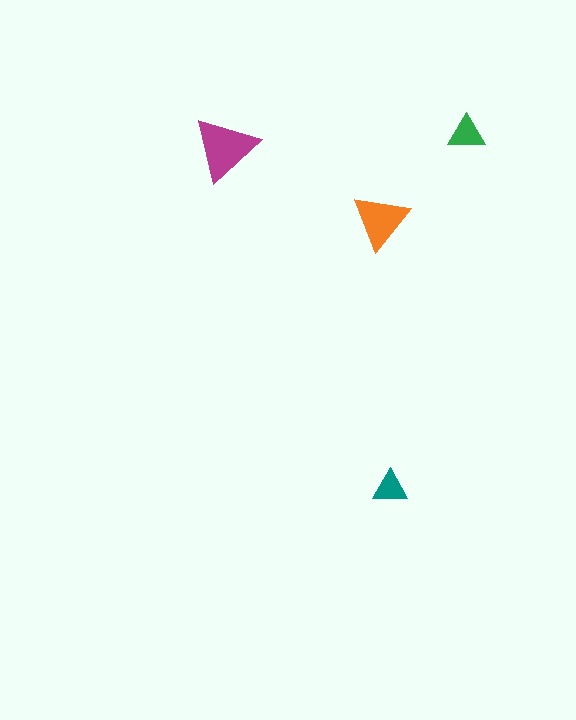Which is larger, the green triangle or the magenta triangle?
The magenta one.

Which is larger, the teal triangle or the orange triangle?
The orange one.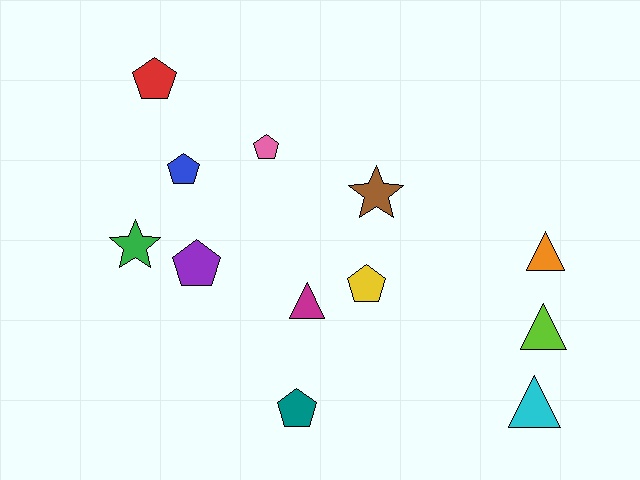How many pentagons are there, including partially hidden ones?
There are 6 pentagons.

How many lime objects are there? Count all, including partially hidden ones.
There is 1 lime object.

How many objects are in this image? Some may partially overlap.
There are 12 objects.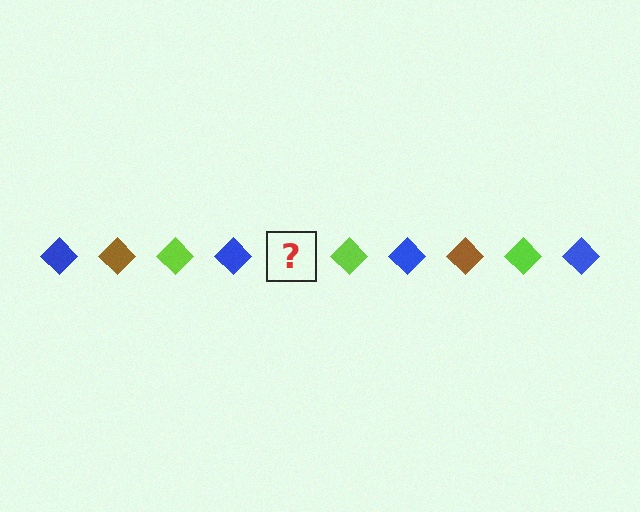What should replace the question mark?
The question mark should be replaced with a brown diamond.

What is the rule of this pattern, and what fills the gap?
The rule is that the pattern cycles through blue, brown, lime diamonds. The gap should be filled with a brown diamond.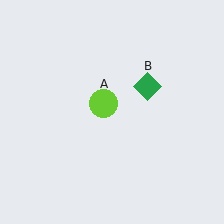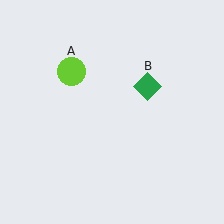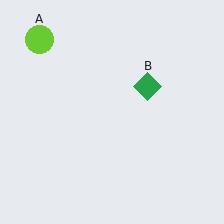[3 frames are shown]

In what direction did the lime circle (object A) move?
The lime circle (object A) moved up and to the left.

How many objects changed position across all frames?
1 object changed position: lime circle (object A).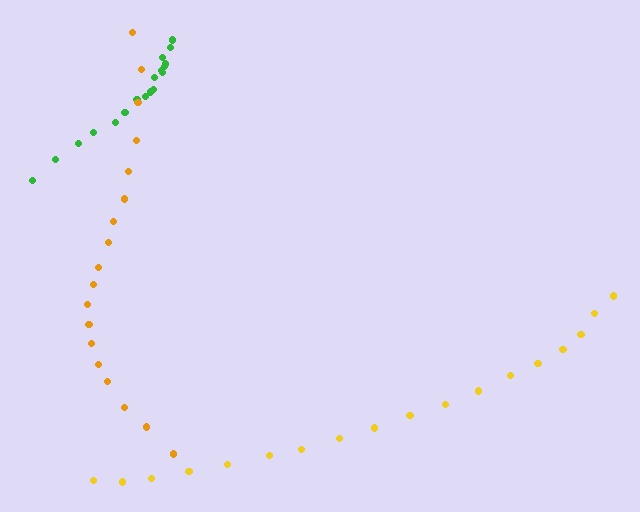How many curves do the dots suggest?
There are 3 distinct paths.